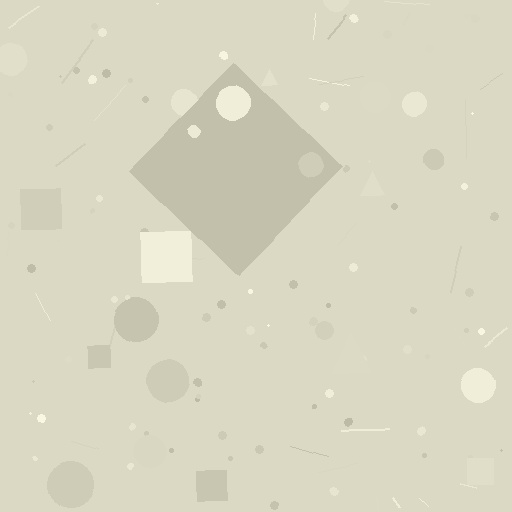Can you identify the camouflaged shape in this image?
The camouflaged shape is a diamond.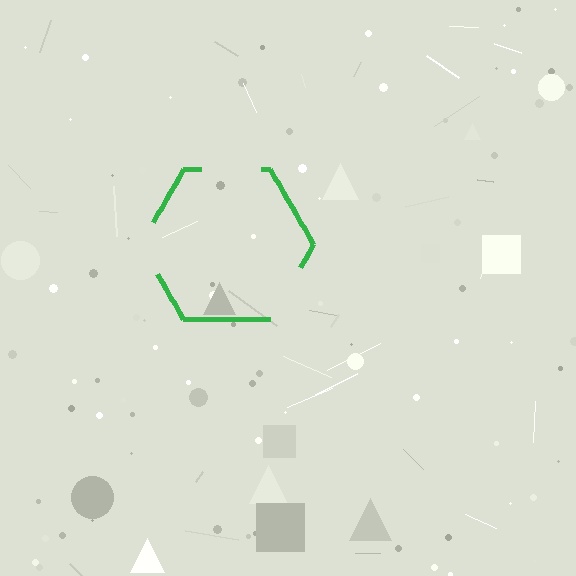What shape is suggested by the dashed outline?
The dashed outline suggests a hexagon.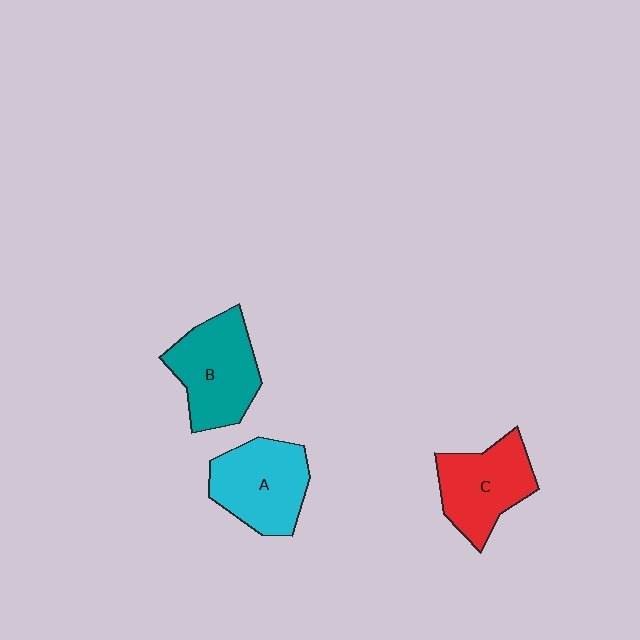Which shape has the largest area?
Shape B (teal).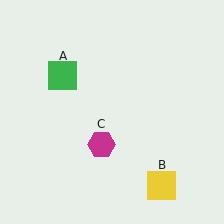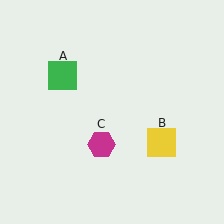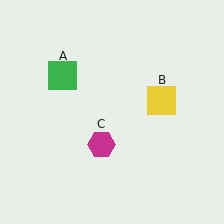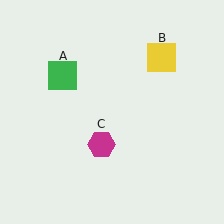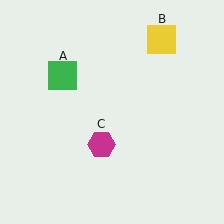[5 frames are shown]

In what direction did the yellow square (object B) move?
The yellow square (object B) moved up.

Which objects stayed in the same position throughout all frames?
Green square (object A) and magenta hexagon (object C) remained stationary.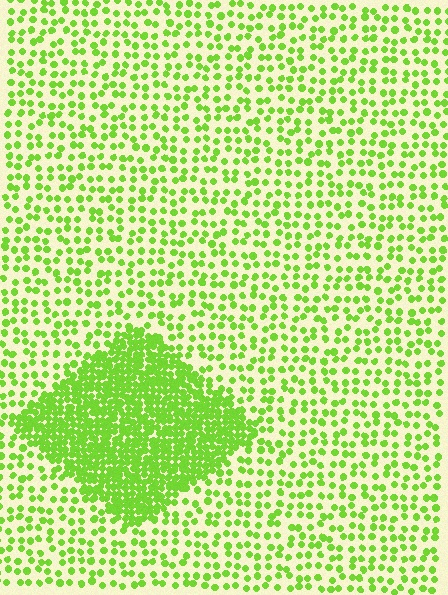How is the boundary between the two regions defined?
The boundary is defined by a change in element density (approximately 2.9x ratio). All elements are the same color, size, and shape.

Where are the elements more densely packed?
The elements are more densely packed inside the diamond boundary.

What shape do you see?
I see a diamond.